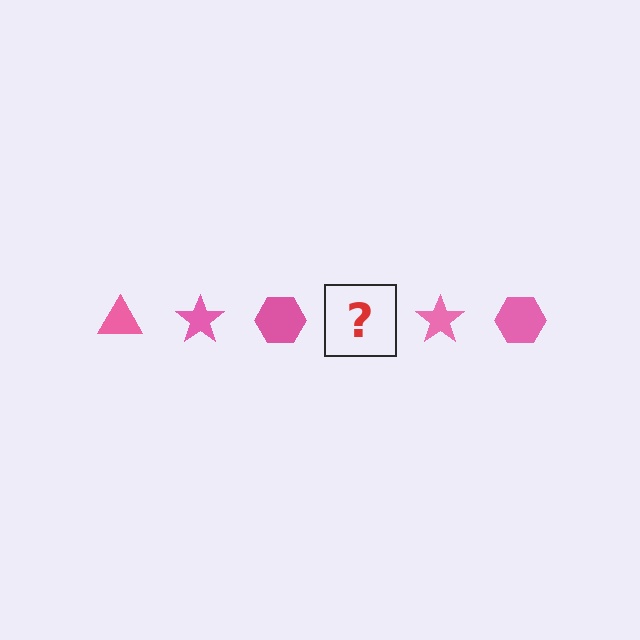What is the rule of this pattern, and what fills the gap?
The rule is that the pattern cycles through triangle, star, hexagon shapes in pink. The gap should be filled with a pink triangle.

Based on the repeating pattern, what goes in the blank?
The blank should be a pink triangle.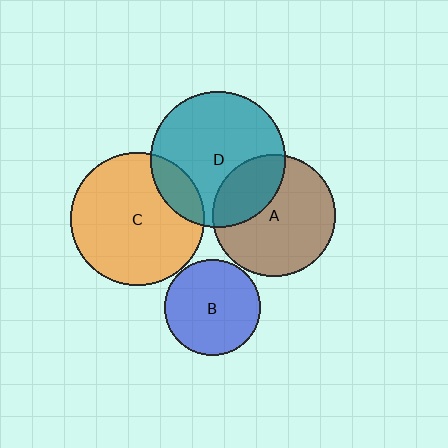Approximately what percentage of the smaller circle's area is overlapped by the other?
Approximately 15%.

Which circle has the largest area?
Circle D (teal).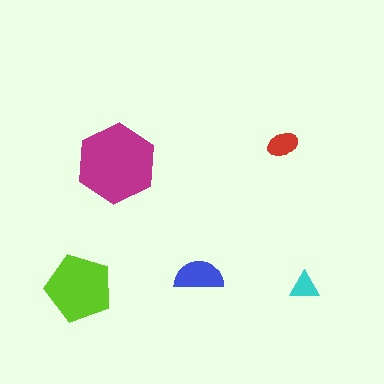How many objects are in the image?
There are 5 objects in the image.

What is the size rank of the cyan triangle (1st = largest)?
5th.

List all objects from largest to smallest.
The magenta hexagon, the lime pentagon, the blue semicircle, the red ellipse, the cyan triangle.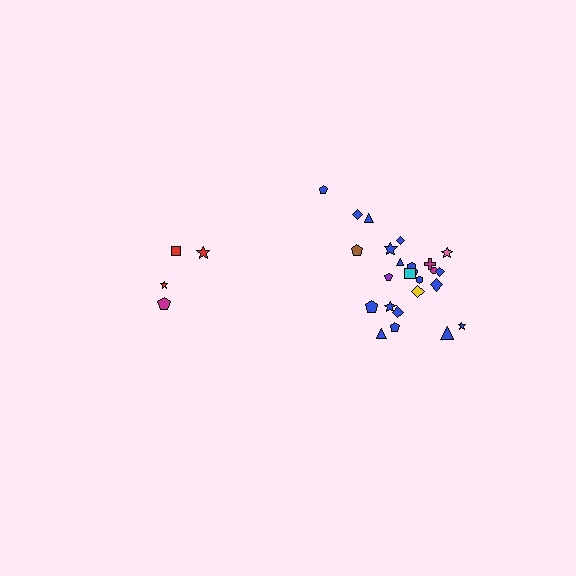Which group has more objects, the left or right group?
The right group.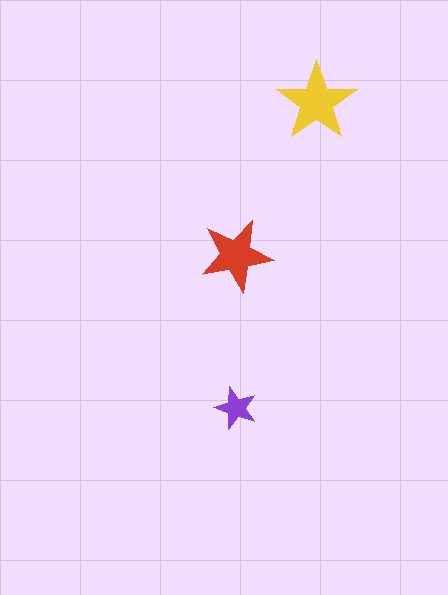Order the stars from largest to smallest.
the yellow one, the red one, the purple one.